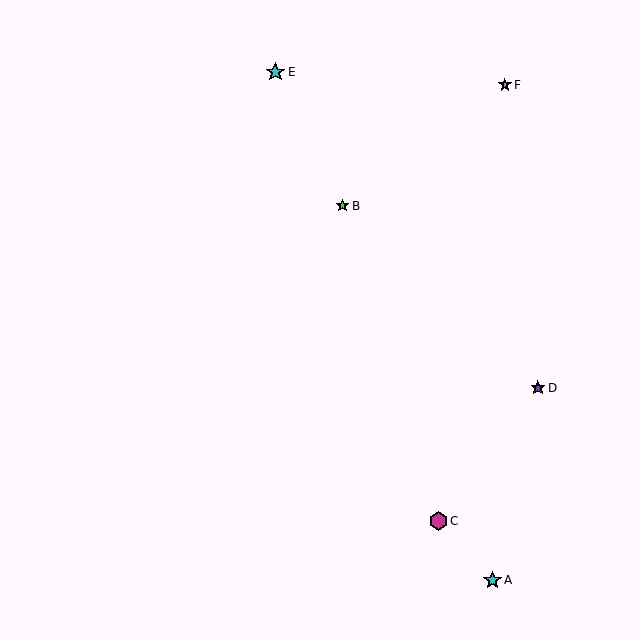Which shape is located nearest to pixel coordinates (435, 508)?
The magenta hexagon (labeled C) at (438, 521) is nearest to that location.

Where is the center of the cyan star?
The center of the cyan star is at (492, 580).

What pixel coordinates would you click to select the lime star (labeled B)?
Click at (342, 206) to select the lime star B.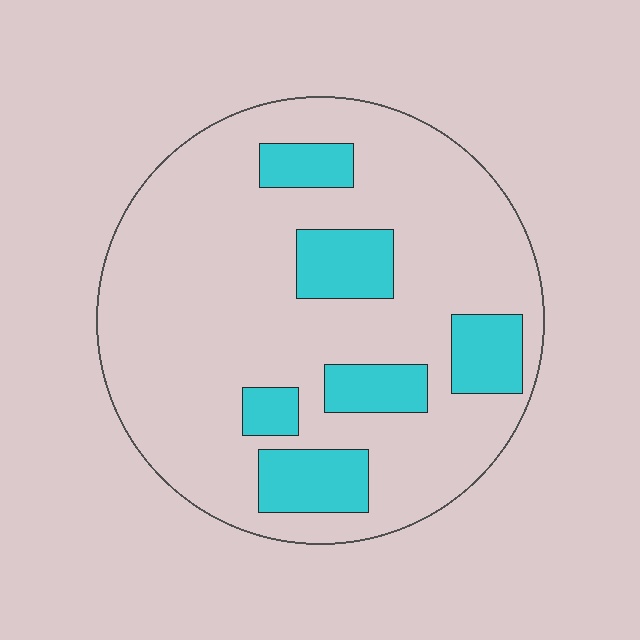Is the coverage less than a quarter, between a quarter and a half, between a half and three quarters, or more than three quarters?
Less than a quarter.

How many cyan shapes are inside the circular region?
6.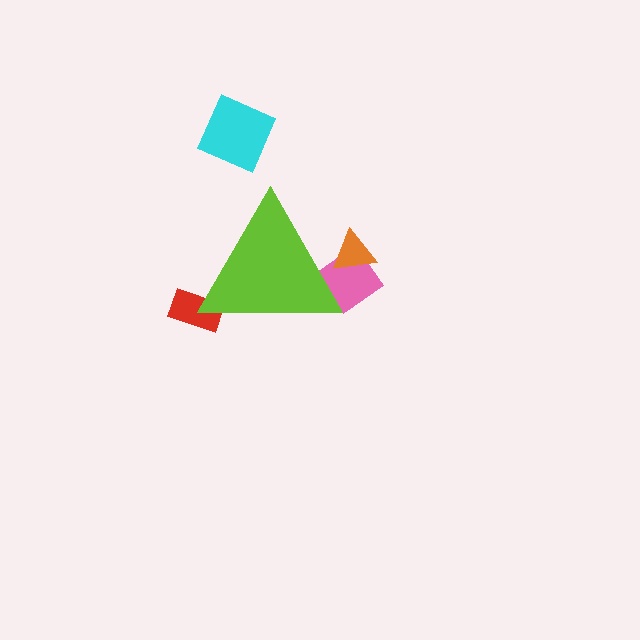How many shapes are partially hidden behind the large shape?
3 shapes are partially hidden.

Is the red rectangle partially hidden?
Yes, the red rectangle is partially hidden behind the lime triangle.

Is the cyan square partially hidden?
No, the cyan square is fully visible.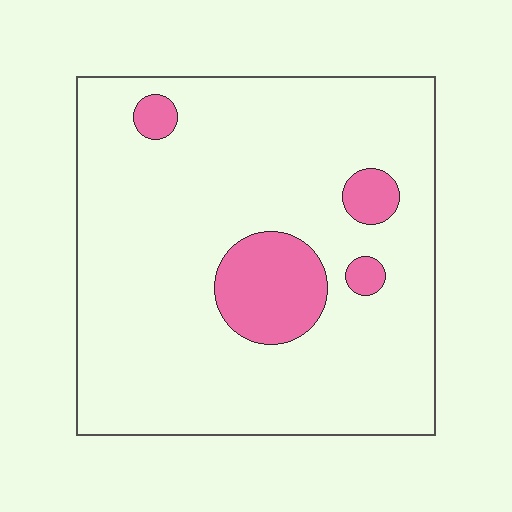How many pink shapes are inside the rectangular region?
4.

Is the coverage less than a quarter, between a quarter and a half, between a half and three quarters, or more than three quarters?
Less than a quarter.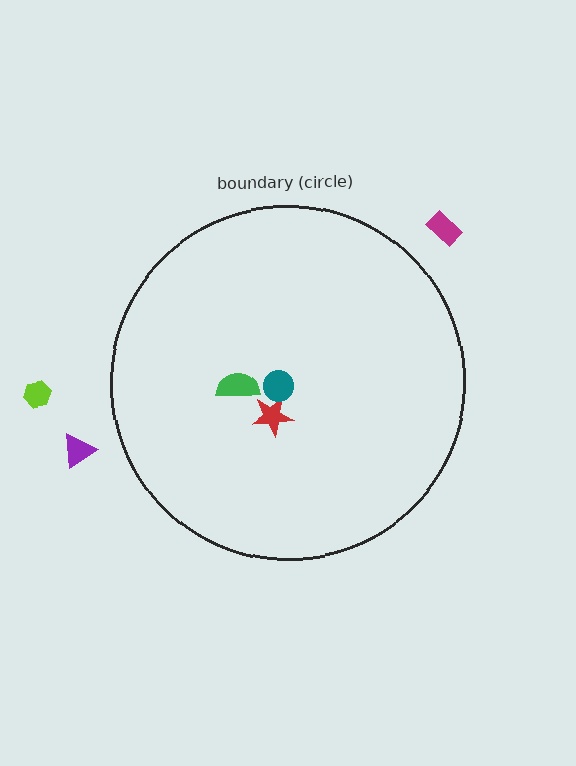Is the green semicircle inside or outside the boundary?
Inside.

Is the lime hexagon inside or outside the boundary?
Outside.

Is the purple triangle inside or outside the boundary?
Outside.